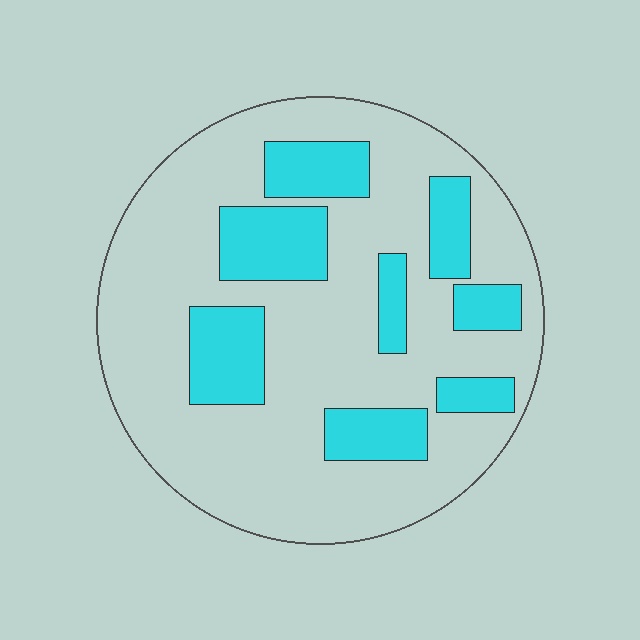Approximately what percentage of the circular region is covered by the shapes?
Approximately 25%.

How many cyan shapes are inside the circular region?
8.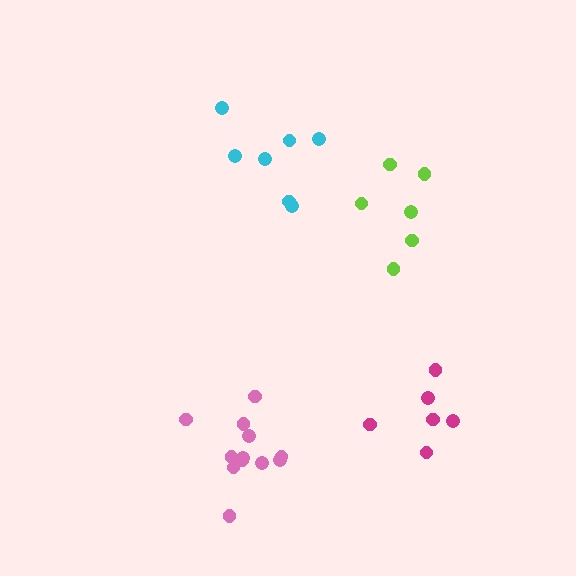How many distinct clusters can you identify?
There are 4 distinct clusters.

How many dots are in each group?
Group 1: 6 dots, Group 2: 7 dots, Group 3: 12 dots, Group 4: 6 dots (31 total).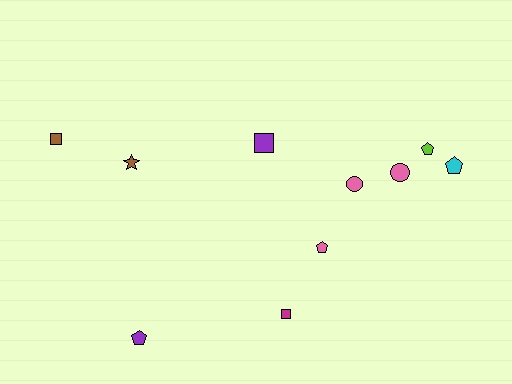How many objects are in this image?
There are 10 objects.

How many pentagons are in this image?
There are 4 pentagons.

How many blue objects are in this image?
There are no blue objects.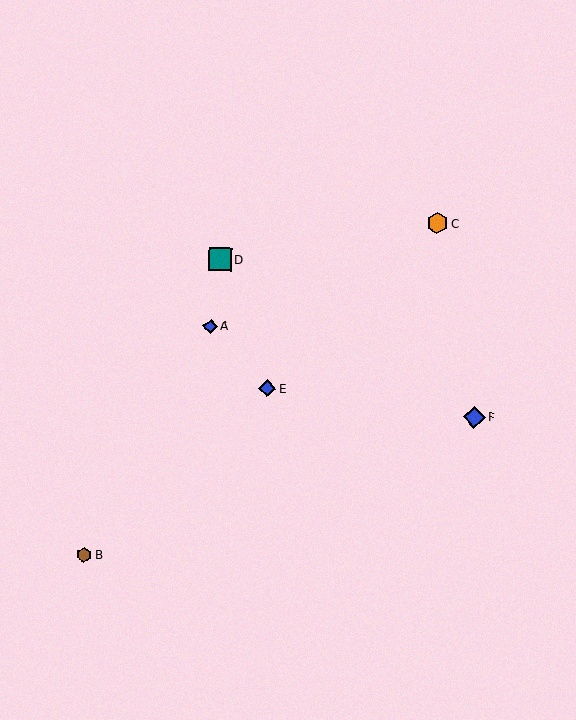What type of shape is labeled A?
Shape A is a blue diamond.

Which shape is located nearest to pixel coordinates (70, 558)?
The brown hexagon (labeled B) at (84, 555) is nearest to that location.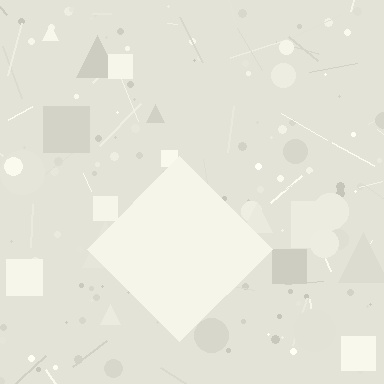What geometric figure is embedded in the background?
A diamond is embedded in the background.